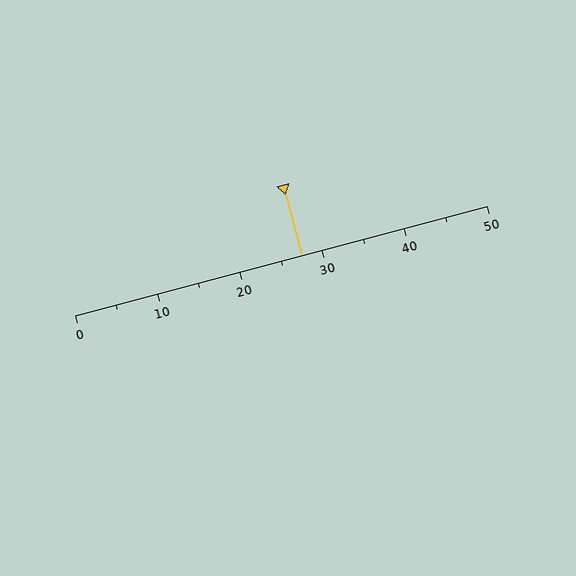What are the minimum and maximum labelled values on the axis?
The axis runs from 0 to 50.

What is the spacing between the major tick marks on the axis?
The major ticks are spaced 10 apart.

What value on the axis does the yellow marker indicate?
The marker indicates approximately 27.5.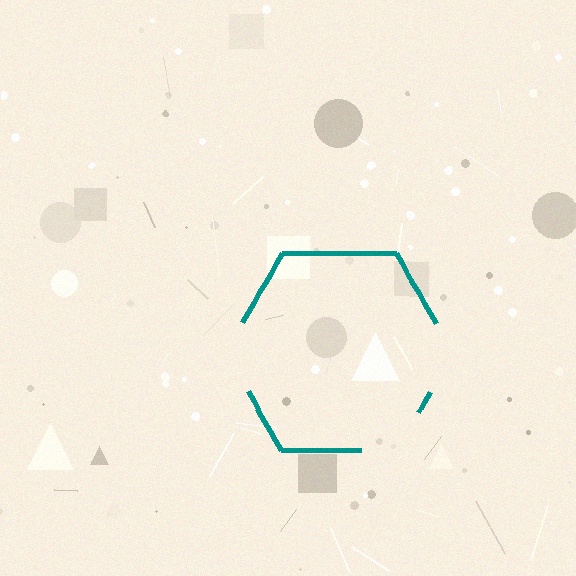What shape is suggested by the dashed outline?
The dashed outline suggests a hexagon.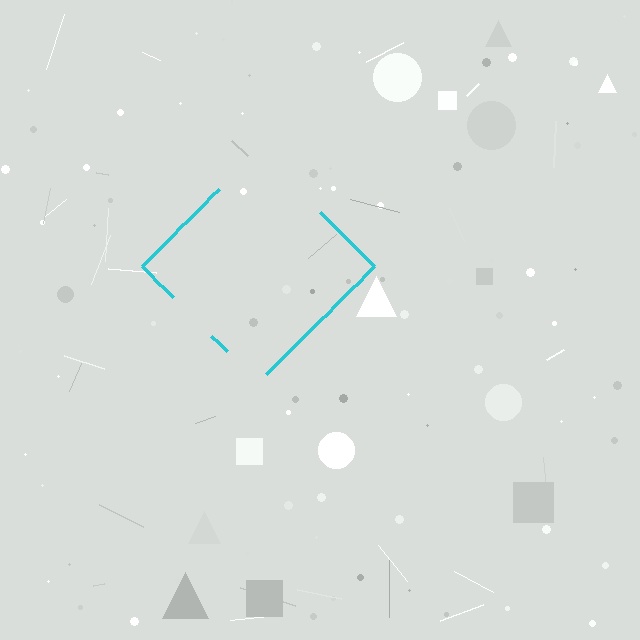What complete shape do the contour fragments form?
The contour fragments form a diamond.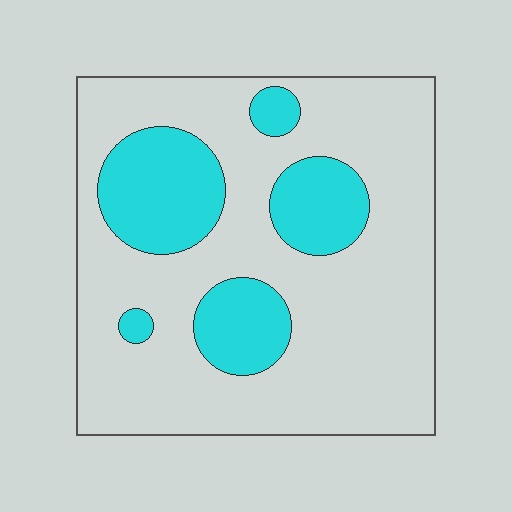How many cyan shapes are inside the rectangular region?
5.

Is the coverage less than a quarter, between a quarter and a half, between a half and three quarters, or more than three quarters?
Less than a quarter.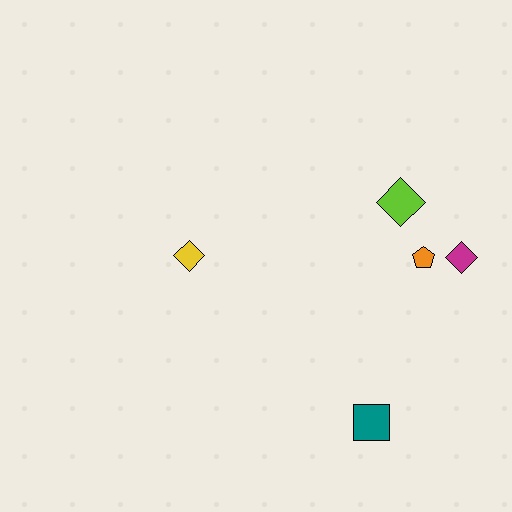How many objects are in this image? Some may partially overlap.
There are 5 objects.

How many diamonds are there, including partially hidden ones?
There are 3 diamonds.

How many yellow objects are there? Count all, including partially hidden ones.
There is 1 yellow object.